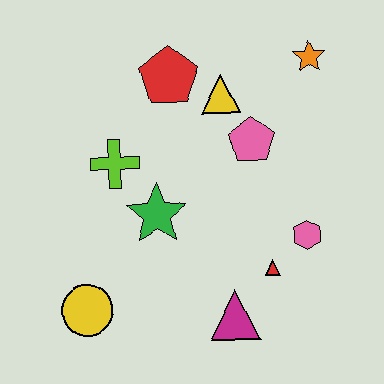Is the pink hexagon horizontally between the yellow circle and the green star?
No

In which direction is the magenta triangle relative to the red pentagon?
The magenta triangle is below the red pentagon.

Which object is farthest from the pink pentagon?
The yellow circle is farthest from the pink pentagon.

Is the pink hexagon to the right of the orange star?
No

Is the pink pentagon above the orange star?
No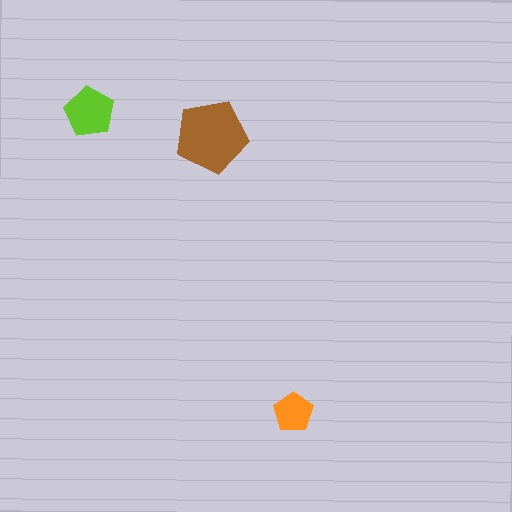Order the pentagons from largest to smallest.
the brown one, the lime one, the orange one.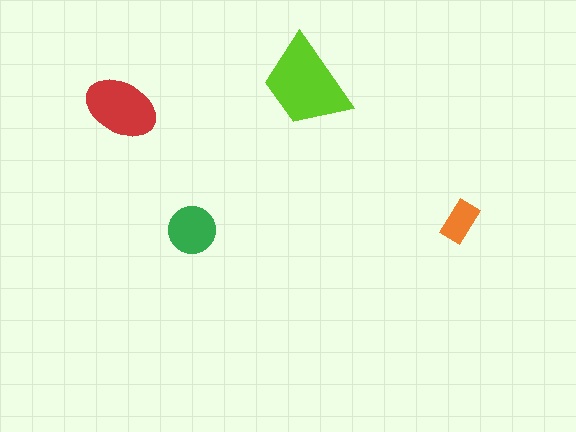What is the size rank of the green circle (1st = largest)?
3rd.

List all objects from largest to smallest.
The lime trapezoid, the red ellipse, the green circle, the orange rectangle.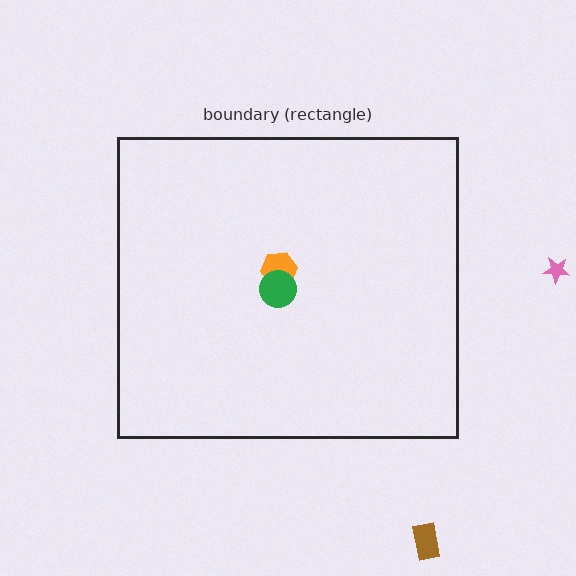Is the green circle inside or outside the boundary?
Inside.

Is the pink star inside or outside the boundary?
Outside.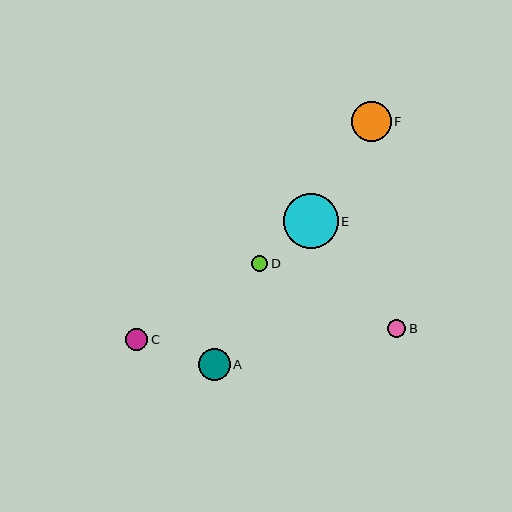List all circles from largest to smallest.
From largest to smallest: E, F, A, C, B, D.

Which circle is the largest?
Circle E is the largest with a size of approximately 55 pixels.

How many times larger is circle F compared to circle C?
Circle F is approximately 1.8 times the size of circle C.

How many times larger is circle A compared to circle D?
Circle A is approximately 2.0 times the size of circle D.